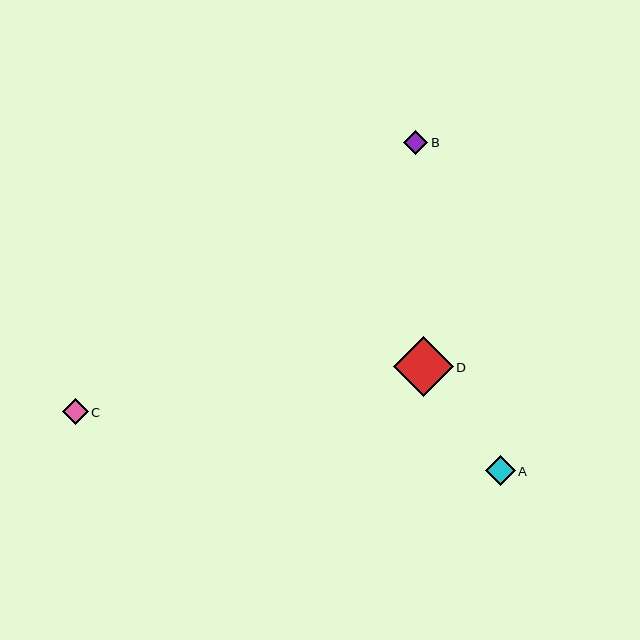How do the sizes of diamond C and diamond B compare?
Diamond C and diamond B are approximately the same size.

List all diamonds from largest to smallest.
From largest to smallest: D, A, C, B.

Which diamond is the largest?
Diamond D is the largest with a size of approximately 60 pixels.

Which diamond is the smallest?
Diamond B is the smallest with a size of approximately 25 pixels.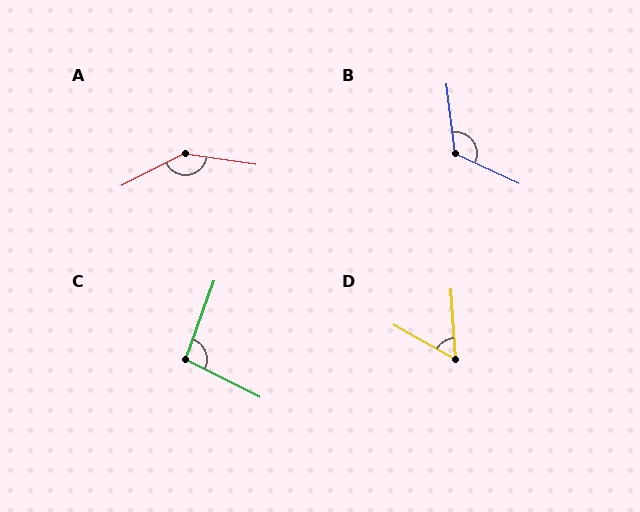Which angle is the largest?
A, at approximately 145 degrees.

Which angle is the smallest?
D, at approximately 57 degrees.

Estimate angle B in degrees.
Approximately 122 degrees.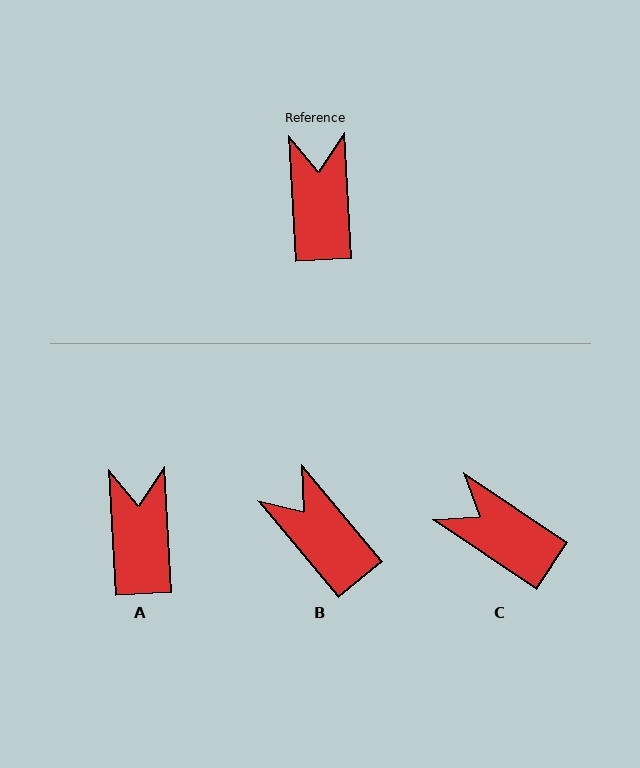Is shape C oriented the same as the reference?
No, it is off by about 53 degrees.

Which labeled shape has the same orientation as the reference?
A.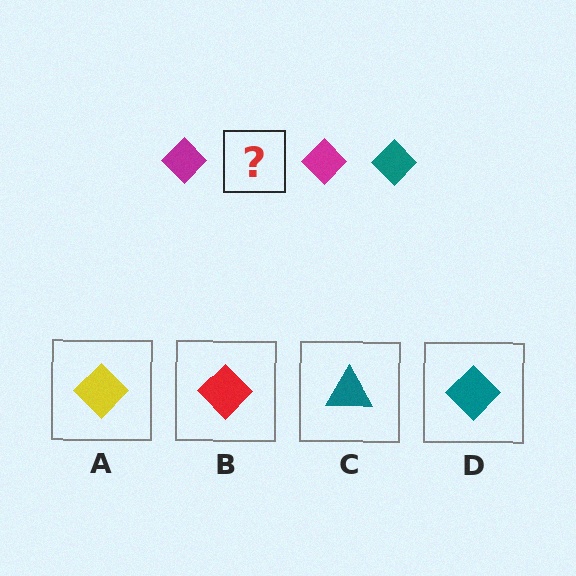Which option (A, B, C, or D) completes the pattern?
D.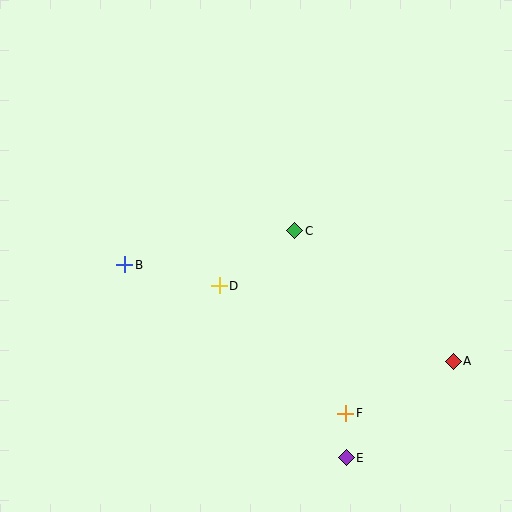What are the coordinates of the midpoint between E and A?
The midpoint between E and A is at (400, 410).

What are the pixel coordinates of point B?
Point B is at (125, 265).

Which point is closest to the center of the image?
Point C at (295, 231) is closest to the center.